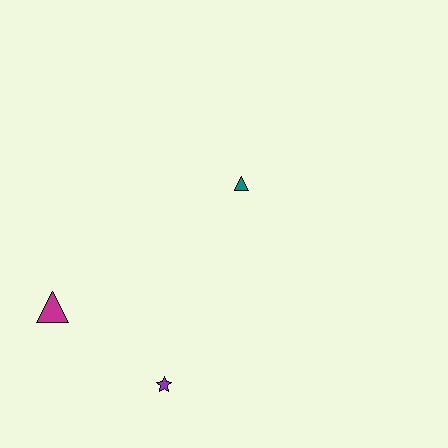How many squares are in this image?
There are no squares.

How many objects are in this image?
There are 3 objects.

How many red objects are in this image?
There are no red objects.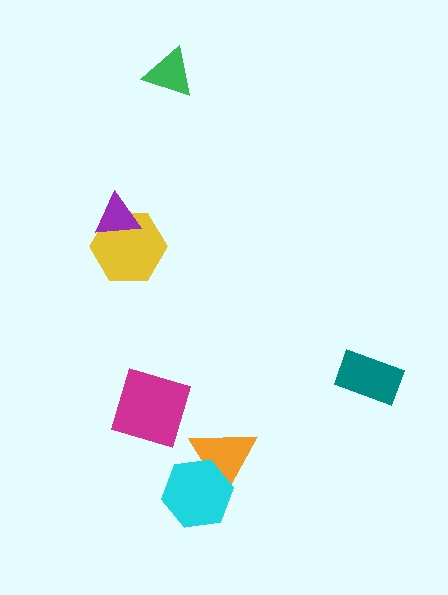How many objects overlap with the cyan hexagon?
1 object overlaps with the cyan hexagon.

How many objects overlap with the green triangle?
0 objects overlap with the green triangle.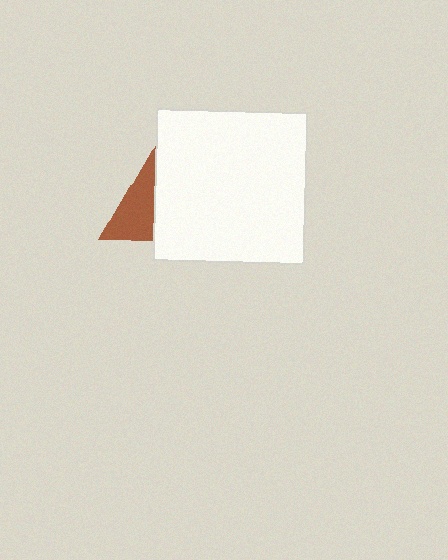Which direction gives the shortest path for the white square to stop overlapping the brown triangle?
Moving right gives the shortest separation.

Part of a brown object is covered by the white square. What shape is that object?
It is a triangle.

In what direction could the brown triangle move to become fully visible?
The brown triangle could move left. That would shift it out from behind the white square entirely.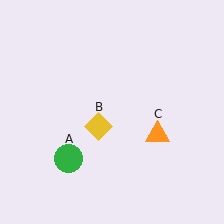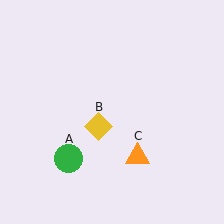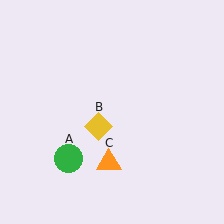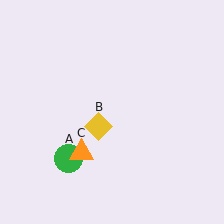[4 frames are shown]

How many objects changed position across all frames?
1 object changed position: orange triangle (object C).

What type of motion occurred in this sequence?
The orange triangle (object C) rotated clockwise around the center of the scene.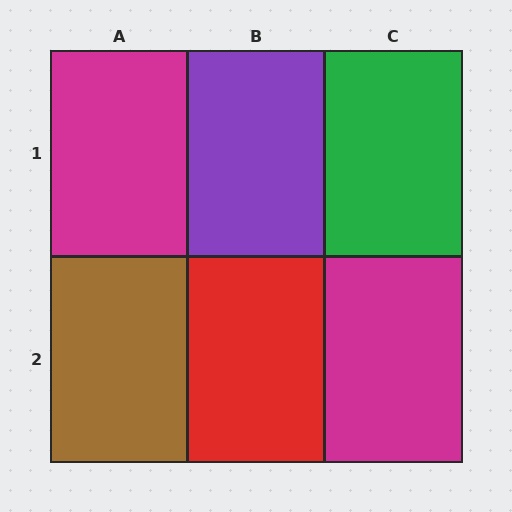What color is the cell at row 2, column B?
Red.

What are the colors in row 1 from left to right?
Magenta, purple, green.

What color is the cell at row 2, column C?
Magenta.